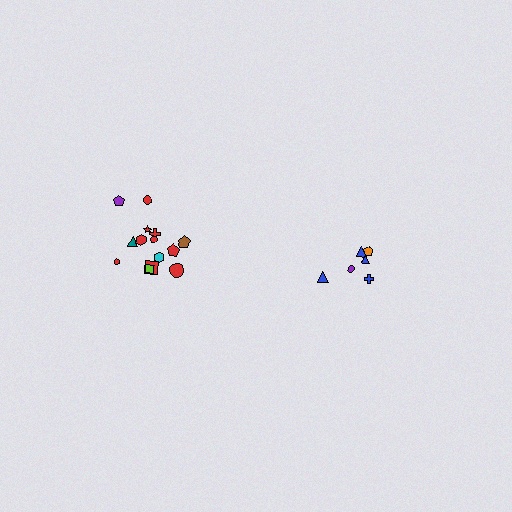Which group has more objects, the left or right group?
The left group.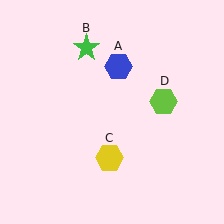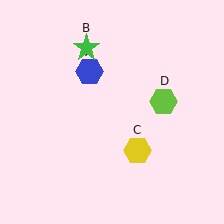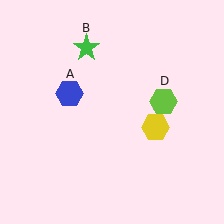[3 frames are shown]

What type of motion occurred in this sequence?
The blue hexagon (object A), yellow hexagon (object C) rotated counterclockwise around the center of the scene.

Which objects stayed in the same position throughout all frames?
Green star (object B) and lime hexagon (object D) remained stationary.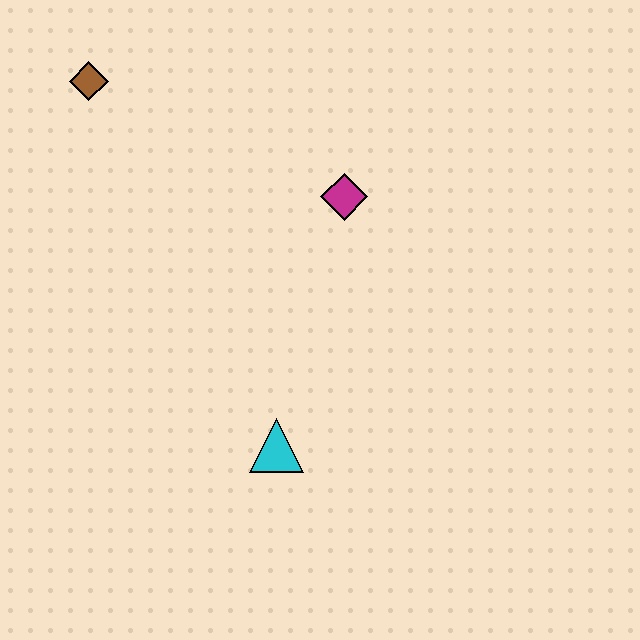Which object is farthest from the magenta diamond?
The brown diamond is farthest from the magenta diamond.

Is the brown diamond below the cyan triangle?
No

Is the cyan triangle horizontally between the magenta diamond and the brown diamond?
Yes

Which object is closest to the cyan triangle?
The magenta diamond is closest to the cyan triangle.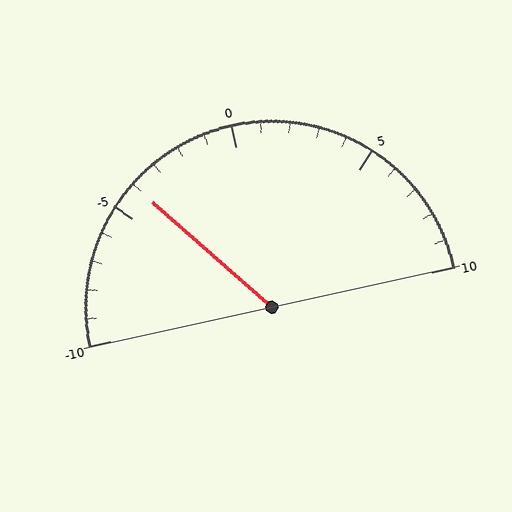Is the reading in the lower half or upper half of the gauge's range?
The reading is in the lower half of the range (-10 to 10).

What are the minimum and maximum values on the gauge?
The gauge ranges from -10 to 10.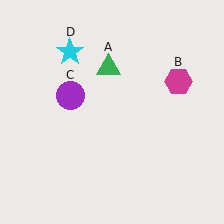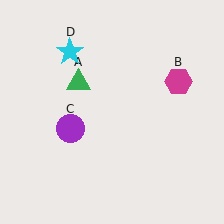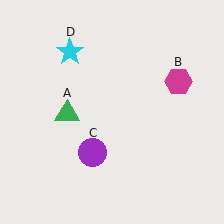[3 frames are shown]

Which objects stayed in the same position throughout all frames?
Magenta hexagon (object B) and cyan star (object D) remained stationary.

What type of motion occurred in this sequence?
The green triangle (object A), purple circle (object C) rotated counterclockwise around the center of the scene.